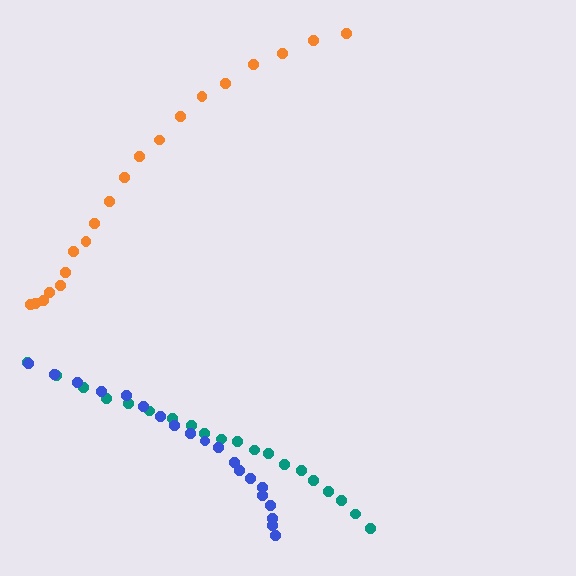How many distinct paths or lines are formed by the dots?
There are 3 distinct paths.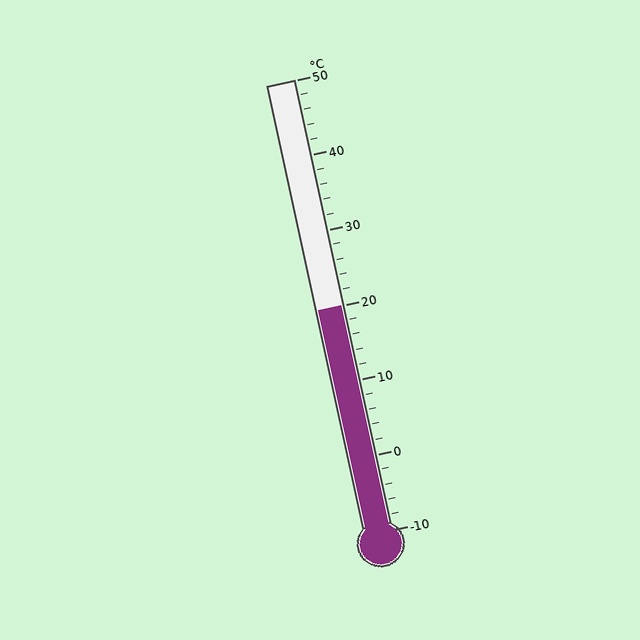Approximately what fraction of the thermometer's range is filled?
The thermometer is filled to approximately 50% of its range.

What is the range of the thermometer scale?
The thermometer scale ranges from -10°C to 50°C.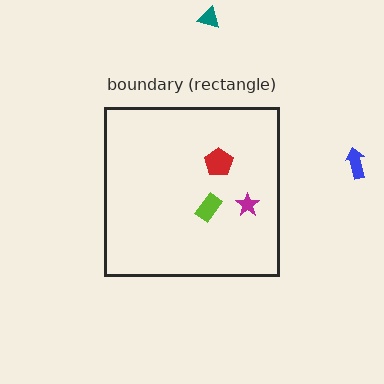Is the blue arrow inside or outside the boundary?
Outside.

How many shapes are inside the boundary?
3 inside, 2 outside.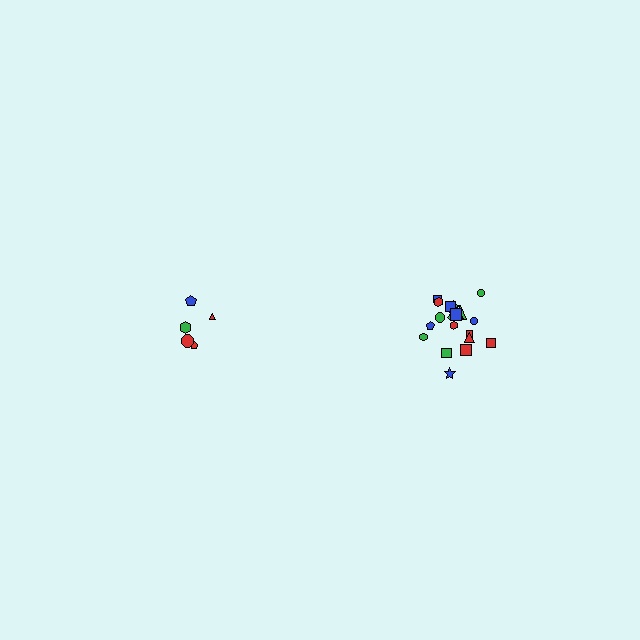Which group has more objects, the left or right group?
The right group.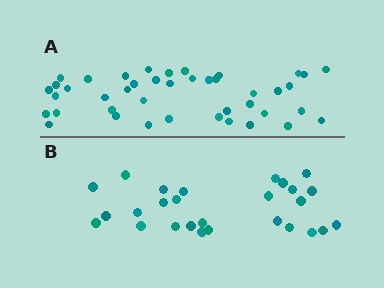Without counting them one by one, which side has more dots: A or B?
Region A (the top region) has more dots.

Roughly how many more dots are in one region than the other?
Region A has approximately 15 more dots than region B.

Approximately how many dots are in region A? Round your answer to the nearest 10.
About 40 dots. (The exact count is 42, which rounds to 40.)